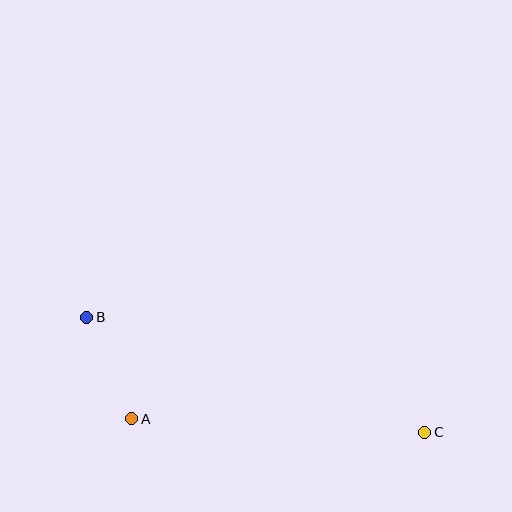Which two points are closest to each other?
Points A and B are closest to each other.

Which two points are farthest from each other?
Points B and C are farthest from each other.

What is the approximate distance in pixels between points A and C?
The distance between A and C is approximately 294 pixels.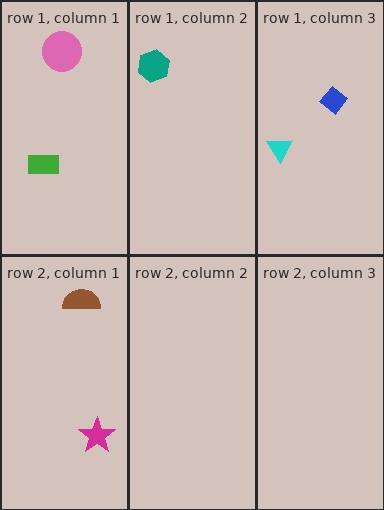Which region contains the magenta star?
The row 2, column 1 region.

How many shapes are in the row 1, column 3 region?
2.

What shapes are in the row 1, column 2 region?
The teal hexagon.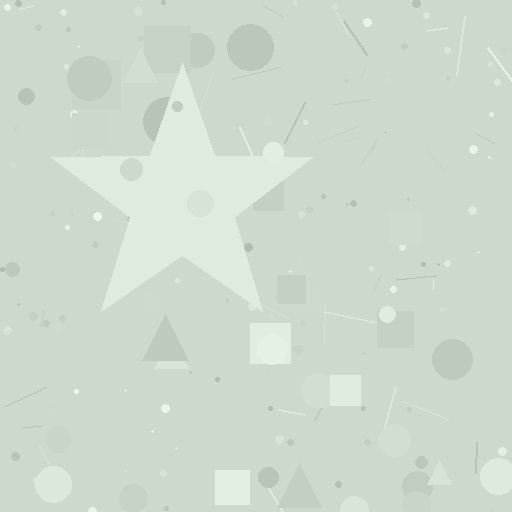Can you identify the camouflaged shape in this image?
The camouflaged shape is a star.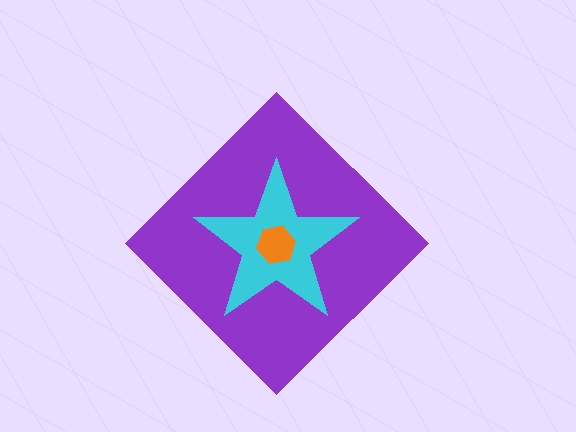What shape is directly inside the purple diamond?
The cyan star.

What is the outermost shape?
The purple diamond.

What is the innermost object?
The orange hexagon.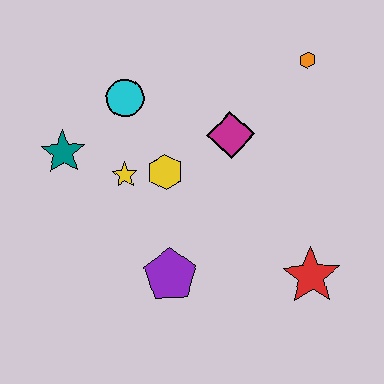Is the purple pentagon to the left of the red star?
Yes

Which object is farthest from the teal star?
The red star is farthest from the teal star.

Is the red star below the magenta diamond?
Yes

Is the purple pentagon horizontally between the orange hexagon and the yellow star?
Yes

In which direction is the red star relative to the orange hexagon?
The red star is below the orange hexagon.